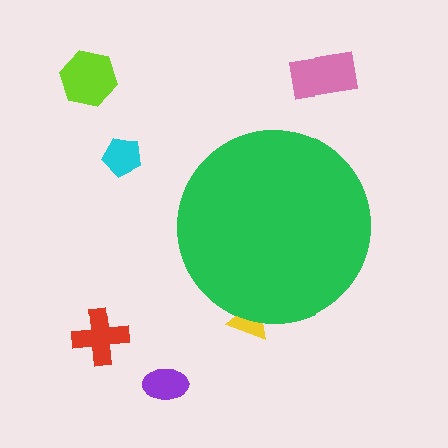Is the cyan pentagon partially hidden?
No, the cyan pentagon is fully visible.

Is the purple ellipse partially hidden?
No, the purple ellipse is fully visible.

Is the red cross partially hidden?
No, the red cross is fully visible.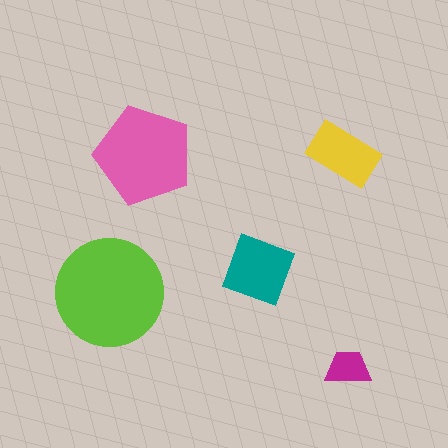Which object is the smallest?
The magenta trapezoid.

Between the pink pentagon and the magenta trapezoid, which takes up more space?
The pink pentagon.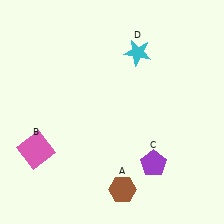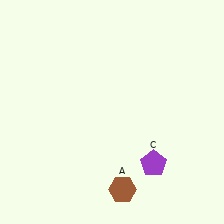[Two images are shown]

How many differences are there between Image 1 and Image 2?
There are 2 differences between the two images.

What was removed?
The cyan star (D), the pink square (B) were removed in Image 2.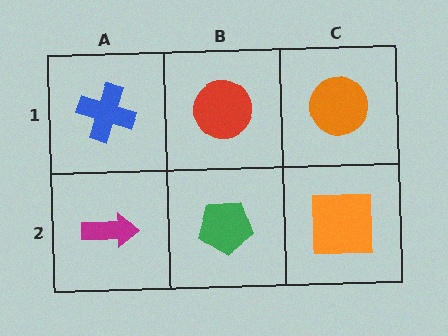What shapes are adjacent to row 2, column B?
A red circle (row 1, column B), a magenta arrow (row 2, column A), an orange square (row 2, column C).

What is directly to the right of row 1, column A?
A red circle.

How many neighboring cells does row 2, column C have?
2.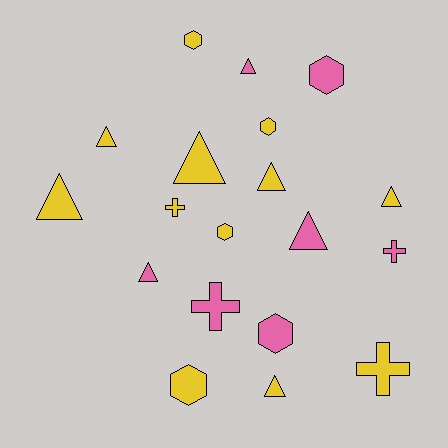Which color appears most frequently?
Yellow, with 12 objects.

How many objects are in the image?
There are 19 objects.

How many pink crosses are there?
There are 2 pink crosses.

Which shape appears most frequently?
Triangle, with 9 objects.